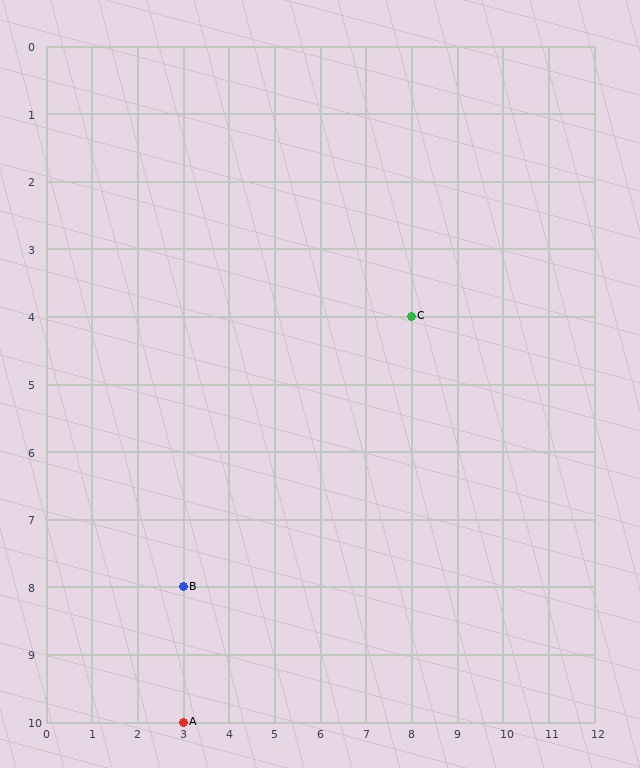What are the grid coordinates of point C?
Point C is at grid coordinates (8, 4).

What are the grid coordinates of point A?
Point A is at grid coordinates (3, 10).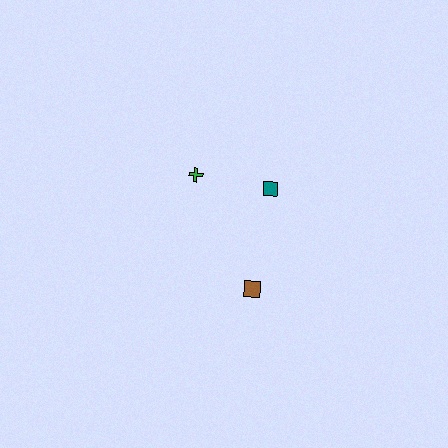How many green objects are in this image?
There is 1 green object.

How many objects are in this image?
There are 3 objects.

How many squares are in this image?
There are 2 squares.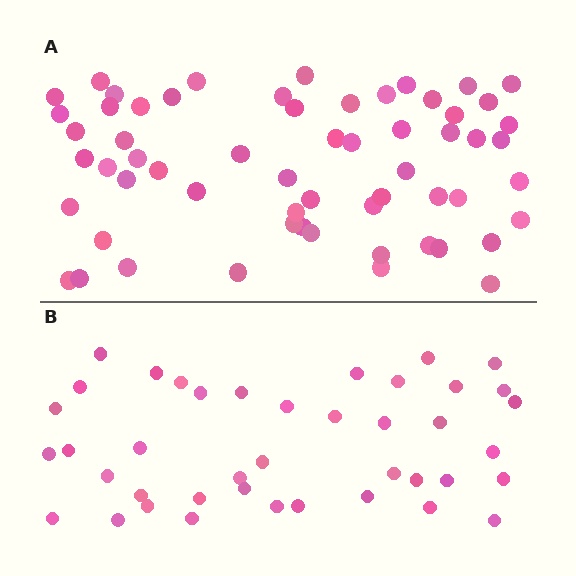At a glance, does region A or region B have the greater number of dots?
Region A (the top region) has more dots.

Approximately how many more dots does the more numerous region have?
Region A has approximately 20 more dots than region B.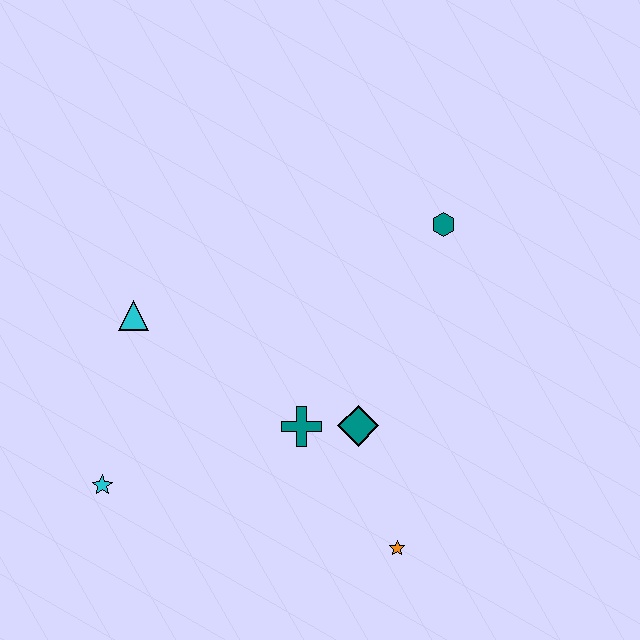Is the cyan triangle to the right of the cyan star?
Yes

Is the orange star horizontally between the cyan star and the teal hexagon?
Yes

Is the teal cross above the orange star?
Yes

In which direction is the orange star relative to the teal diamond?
The orange star is below the teal diamond.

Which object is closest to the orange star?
The teal diamond is closest to the orange star.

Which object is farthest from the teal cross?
The teal hexagon is farthest from the teal cross.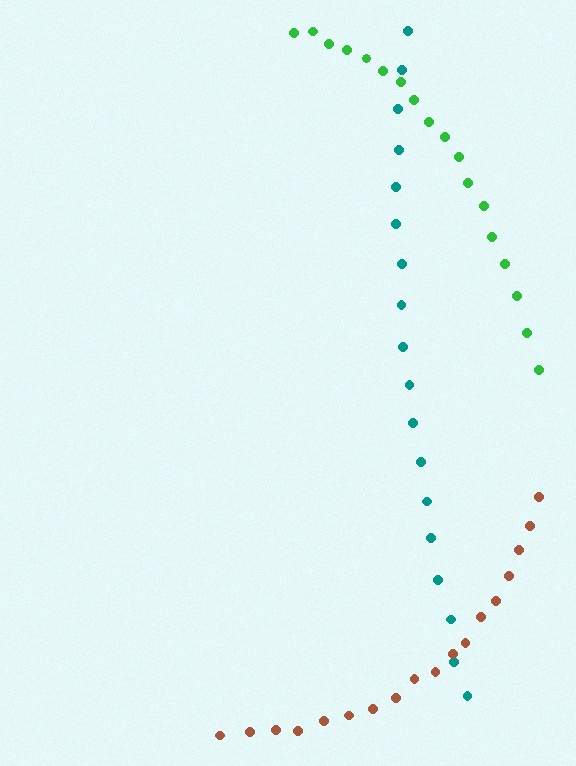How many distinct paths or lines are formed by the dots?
There are 3 distinct paths.